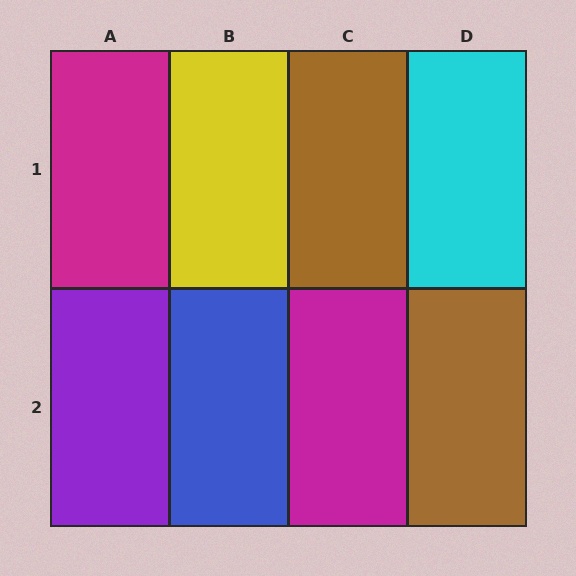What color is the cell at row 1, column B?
Yellow.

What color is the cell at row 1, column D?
Cyan.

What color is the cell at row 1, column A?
Magenta.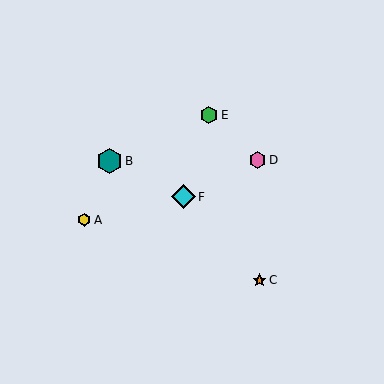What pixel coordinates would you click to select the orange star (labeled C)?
Click at (260, 280) to select the orange star C.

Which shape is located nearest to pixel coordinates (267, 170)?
The pink hexagon (labeled D) at (258, 160) is nearest to that location.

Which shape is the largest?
The teal hexagon (labeled B) is the largest.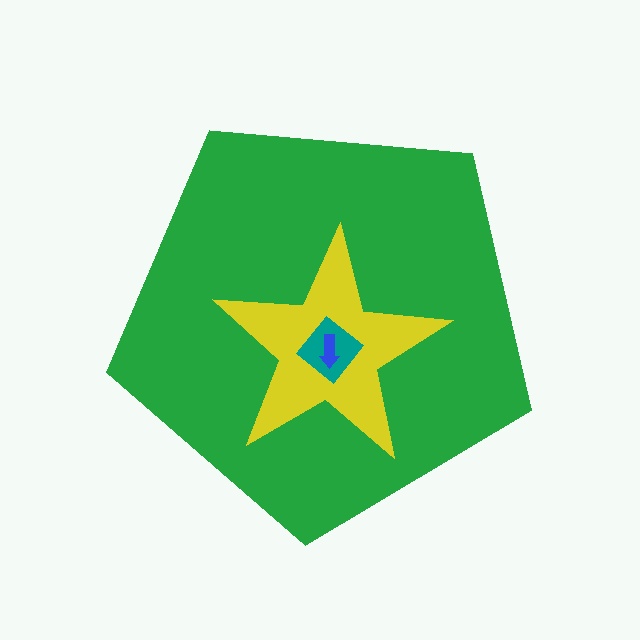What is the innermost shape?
The blue arrow.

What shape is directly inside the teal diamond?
The blue arrow.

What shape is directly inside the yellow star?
The teal diamond.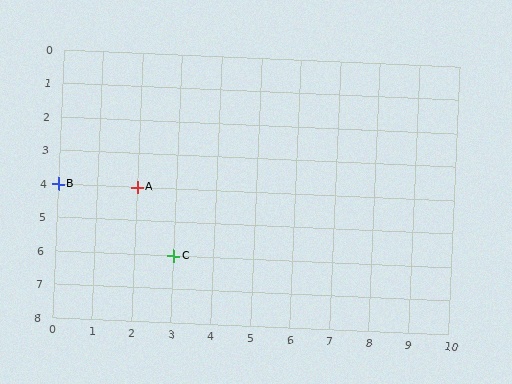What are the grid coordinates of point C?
Point C is at grid coordinates (3, 6).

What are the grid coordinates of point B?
Point B is at grid coordinates (0, 4).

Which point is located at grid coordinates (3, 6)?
Point C is at (3, 6).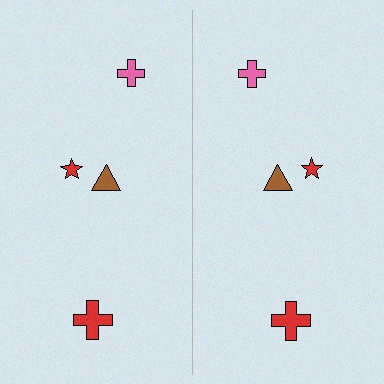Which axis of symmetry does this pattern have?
The pattern has a vertical axis of symmetry running through the center of the image.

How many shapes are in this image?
There are 8 shapes in this image.